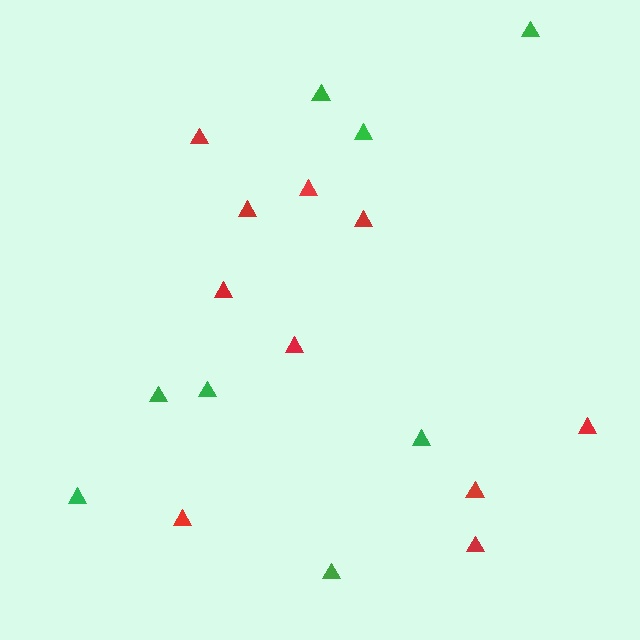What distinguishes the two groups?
There are 2 groups: one group of green triangles (8) and one group of red triangles (10).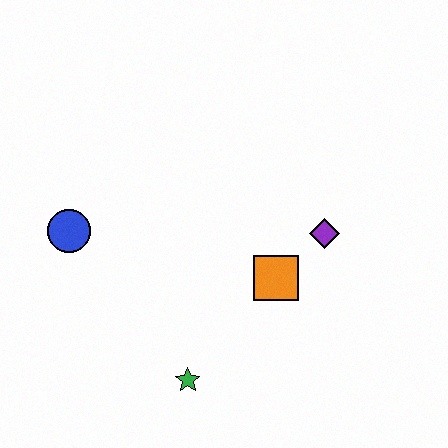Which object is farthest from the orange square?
The blue circle is farthest from the orange square.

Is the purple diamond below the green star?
No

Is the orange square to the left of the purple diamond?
Yes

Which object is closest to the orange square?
The purple diamond is closest to the orange square.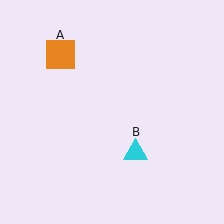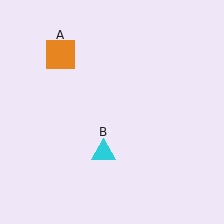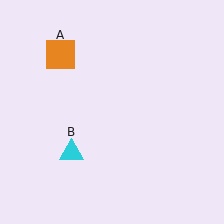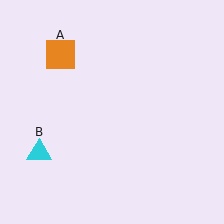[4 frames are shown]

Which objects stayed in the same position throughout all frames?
Orange square (object A) remained stationary.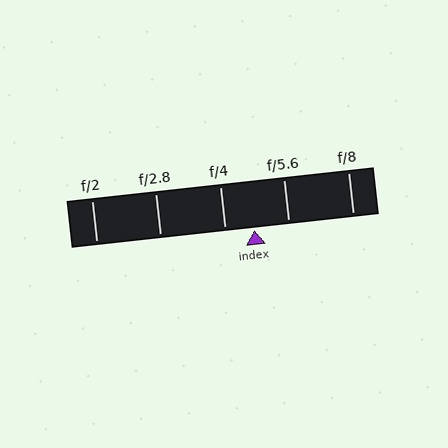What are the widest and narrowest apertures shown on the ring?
The widest aperture shown is f/2 and the narrowest is f/8.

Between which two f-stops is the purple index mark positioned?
The index mark is between f/4 and f/5.6.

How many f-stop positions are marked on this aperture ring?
There are 5 f-stop positions marked.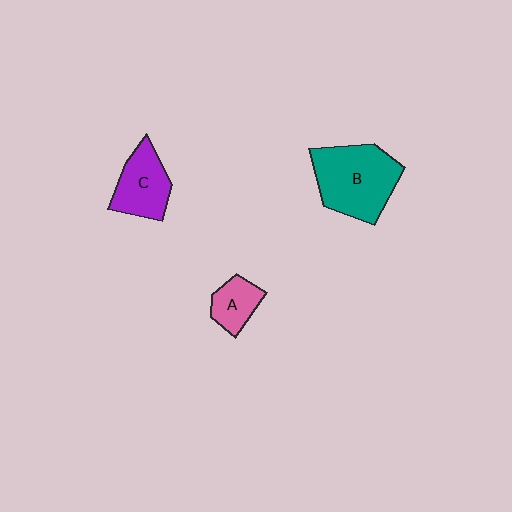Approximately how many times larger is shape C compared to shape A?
Approximately 1.6 times.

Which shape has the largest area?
Shape B (teal).